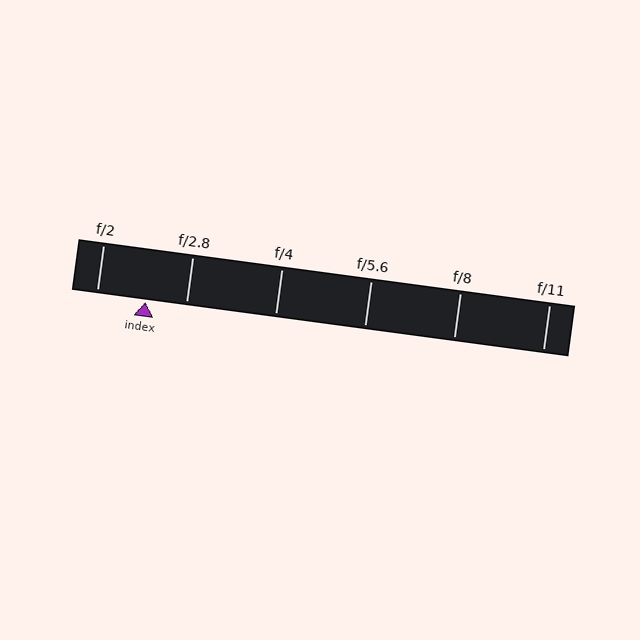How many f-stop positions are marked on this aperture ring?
There are 6 f-stop positions marked.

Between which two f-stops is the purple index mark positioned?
The index mark is between f/2 and f/2.8.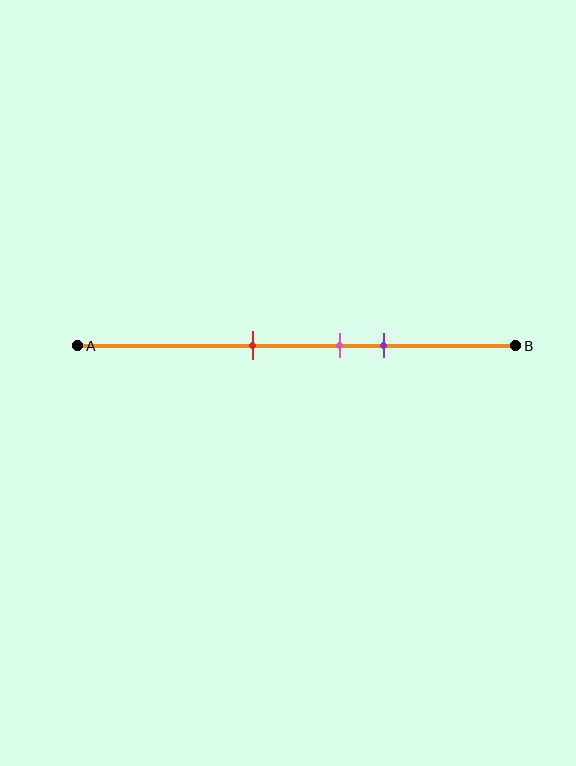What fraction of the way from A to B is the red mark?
The red mark is approximately 40% (0.4) of the way from A to B.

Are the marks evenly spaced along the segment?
Yes, the marks are approximately evenly spaced.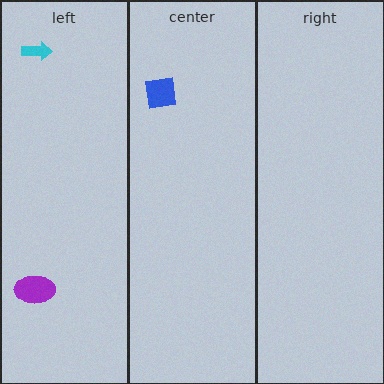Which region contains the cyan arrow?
The left region.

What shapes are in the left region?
The purple ellipse, the cyan arrow.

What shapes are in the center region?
The blue square.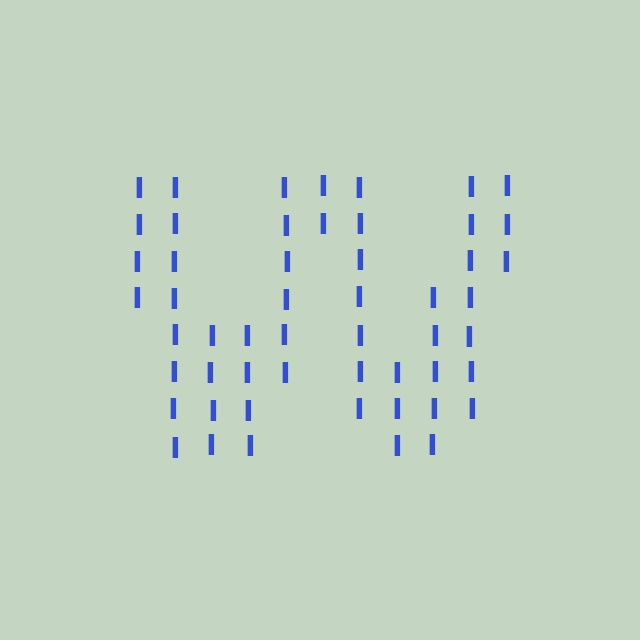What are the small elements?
The small elements are letter I's.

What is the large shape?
The large shape is the letter W.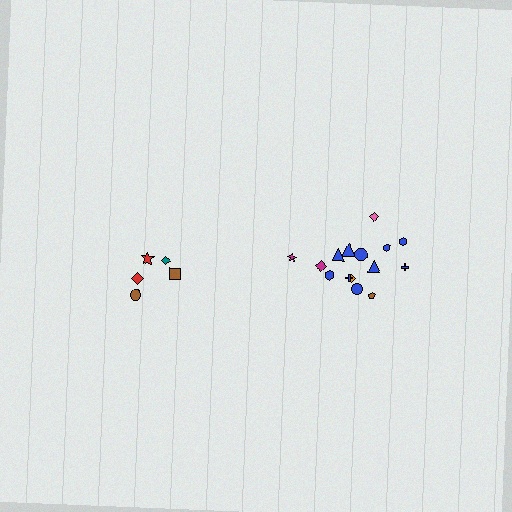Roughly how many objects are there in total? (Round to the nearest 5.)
Roughly 20 objects in total.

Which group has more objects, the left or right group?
The right group.